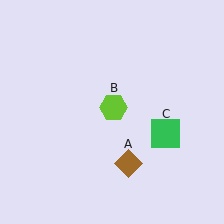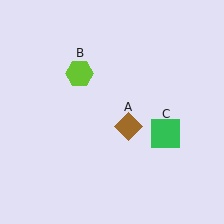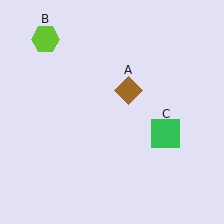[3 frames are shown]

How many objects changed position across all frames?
2 objects changed position: brown diamond (object A), lime hexagon (object B).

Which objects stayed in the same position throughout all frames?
Green square (object C) remained stationary.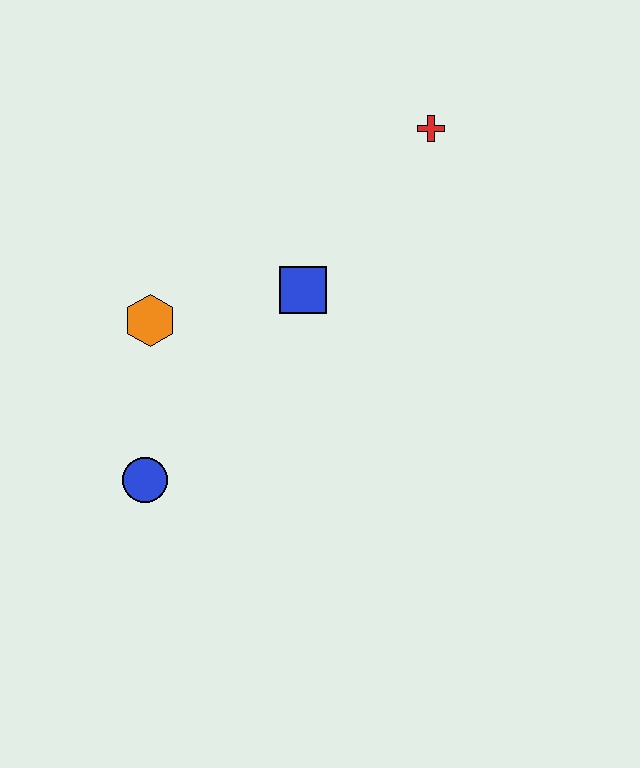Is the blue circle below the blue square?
Yes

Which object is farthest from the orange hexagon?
The red cross is farthest from the orange hexagon.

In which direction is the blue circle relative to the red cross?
The blue circle is below the red cross.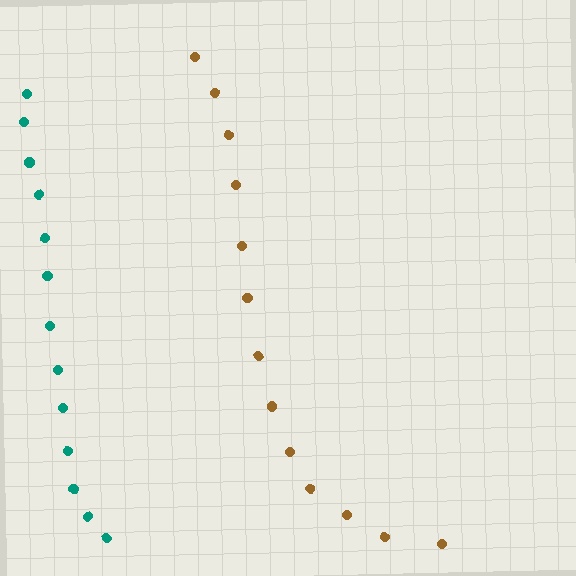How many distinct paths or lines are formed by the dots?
There are 2 distinct paths.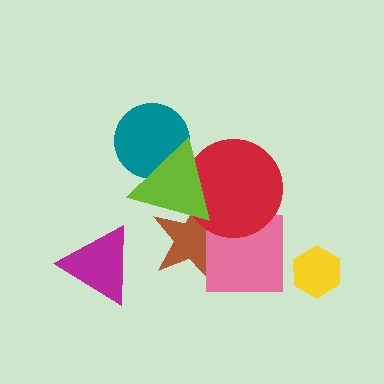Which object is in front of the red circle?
The lime triangle is in front of the red circle.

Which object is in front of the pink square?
The red circle is in front of the pink square.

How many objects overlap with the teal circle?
1 object overlaps with the teal circle.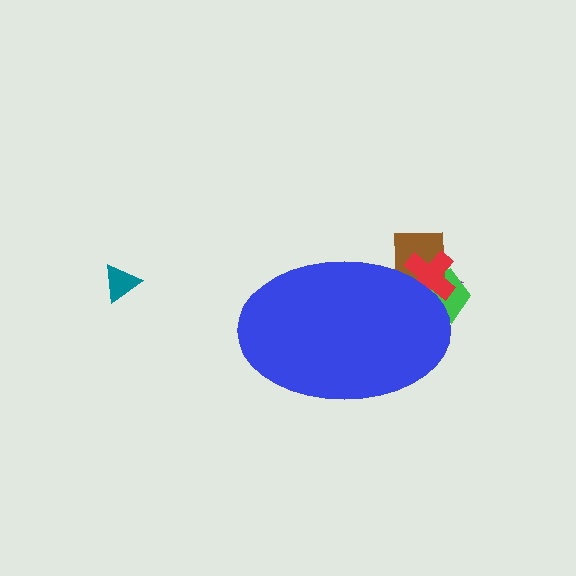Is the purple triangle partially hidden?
Yes, the purple triangle is partially hidden behind the blue ellipse.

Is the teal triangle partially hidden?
No, the teal triangle is fully visible.